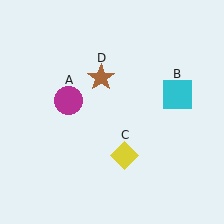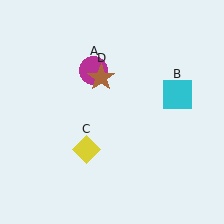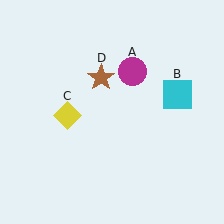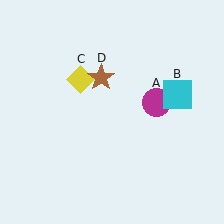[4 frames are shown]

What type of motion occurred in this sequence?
The magenta circle (object A), yellow diamond (object C) rotated clockwise around the center of the scene.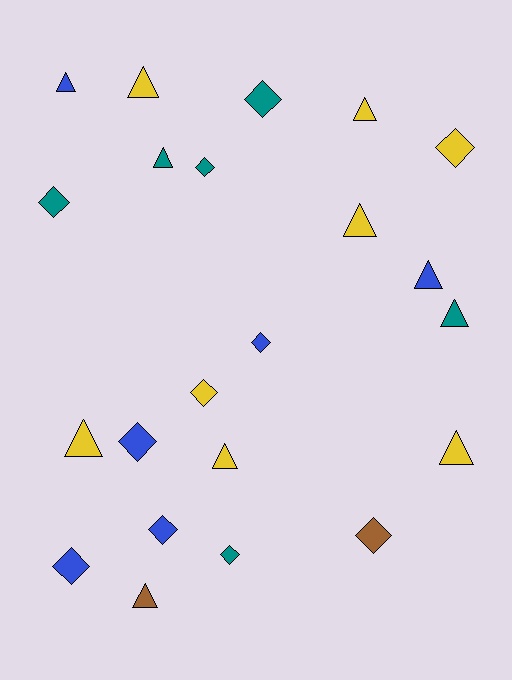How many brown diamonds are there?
There is 1 brown diamond.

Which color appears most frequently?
Yellow, with 8 objects.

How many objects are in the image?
There are 22 objects.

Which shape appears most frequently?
Diamond, with 11 objects.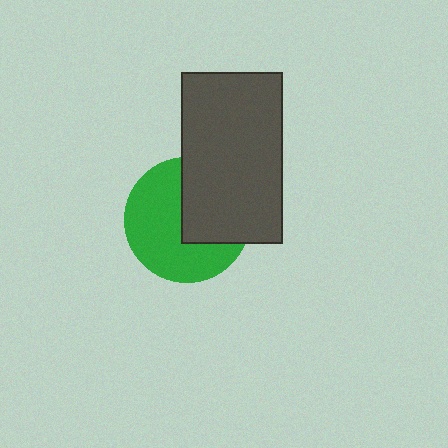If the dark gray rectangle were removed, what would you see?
You would see the complete green circle.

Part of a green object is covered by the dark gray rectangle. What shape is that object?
It is a circle.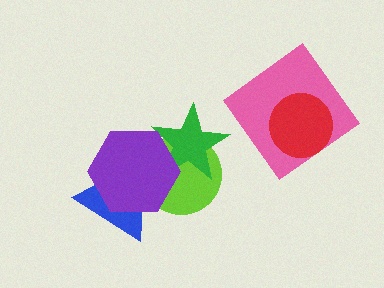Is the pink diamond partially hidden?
Yes, it is partially covered by another shape.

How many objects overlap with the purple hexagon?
3 objects overlap with the purple hexagon.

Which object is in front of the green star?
The purple hexagon is in front of the green star.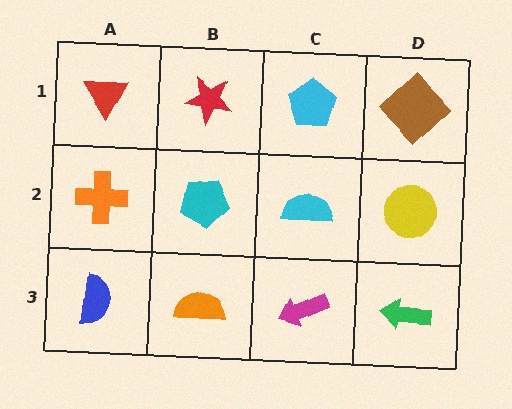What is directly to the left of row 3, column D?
A magenta arrow.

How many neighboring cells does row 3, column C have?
3.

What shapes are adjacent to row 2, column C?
A cyan pentagon (row 1, column C), a magenta arrow (row 3, column C), a cyan pentagon (row 2, column B), a yellow circle (row 2, column D).